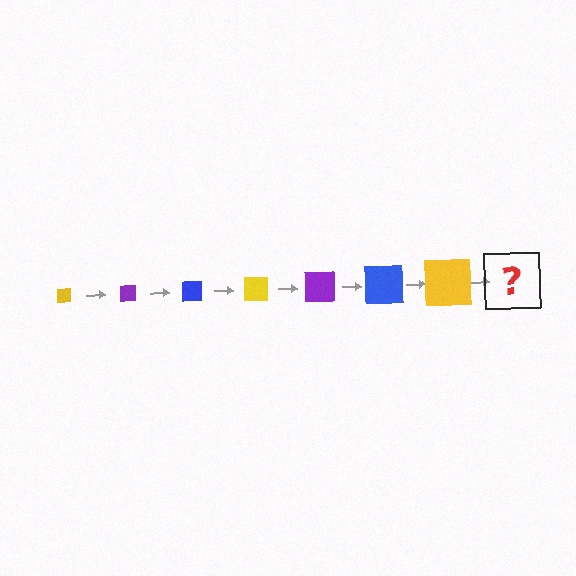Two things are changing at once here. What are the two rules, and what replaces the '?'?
The two rules are that the square grows larger each step and the color cycles through yellow, purple, and blue. The '?' should be a purple square, larger than the previous one.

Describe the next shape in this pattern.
It should be a purple square, larger than the previous one.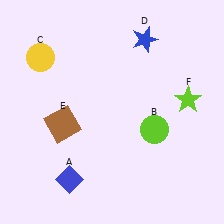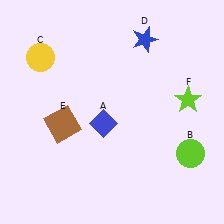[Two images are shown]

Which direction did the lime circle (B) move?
The lime circle (B) moved right.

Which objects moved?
The objects that moved are: the blue diamond (A), the lime circle (B).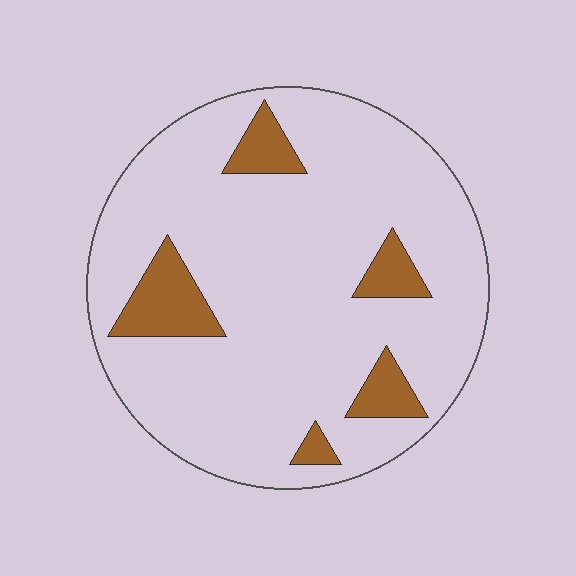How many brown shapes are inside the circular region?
5.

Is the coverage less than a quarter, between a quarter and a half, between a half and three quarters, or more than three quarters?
Less than a quarter.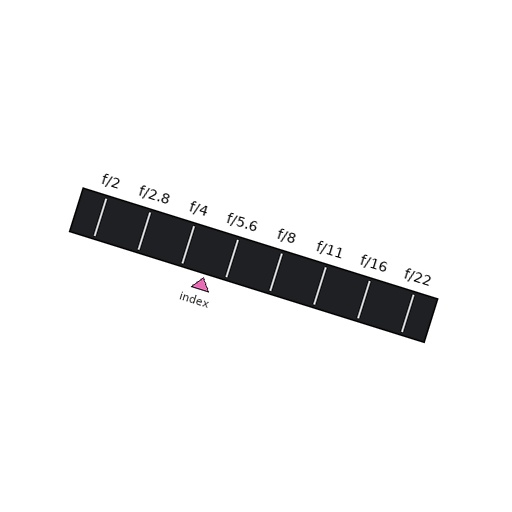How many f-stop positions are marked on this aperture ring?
There are 8 f-stop positions marked.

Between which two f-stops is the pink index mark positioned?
The index mark is between f/4 and f/5.6.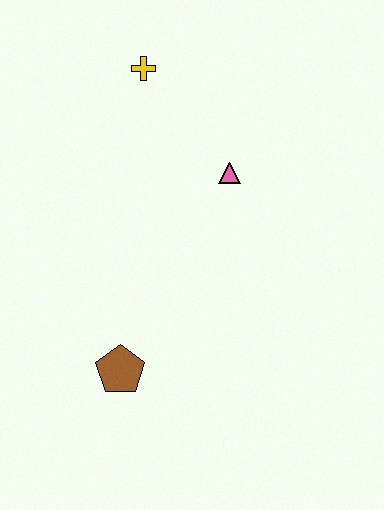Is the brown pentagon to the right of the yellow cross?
No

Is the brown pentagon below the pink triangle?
Yes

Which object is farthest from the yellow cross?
The brown pentagon is farthest from the yellow cross.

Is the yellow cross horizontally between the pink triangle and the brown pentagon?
Yes